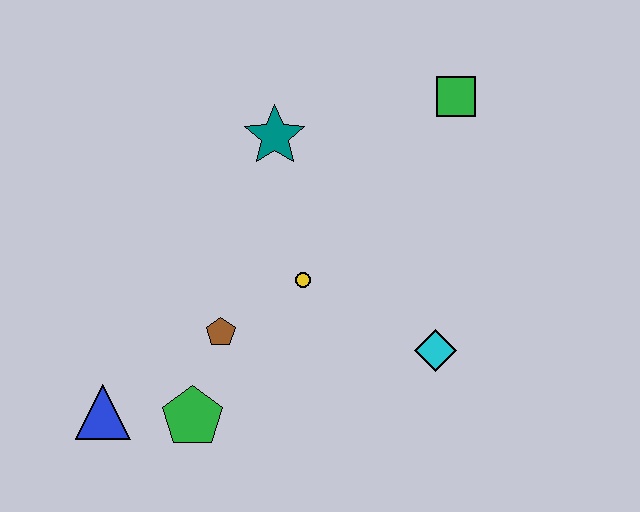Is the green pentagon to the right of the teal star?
No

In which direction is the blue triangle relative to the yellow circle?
The blue triangle is to the left of the yellow circle.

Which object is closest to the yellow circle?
The brown pentagon is closest to the yellow circle.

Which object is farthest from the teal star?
The blue triangle is farthest from the teal star.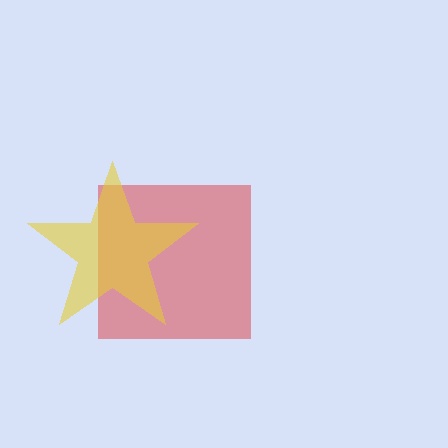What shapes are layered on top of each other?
The layered shapes are: a red square, a yellow star.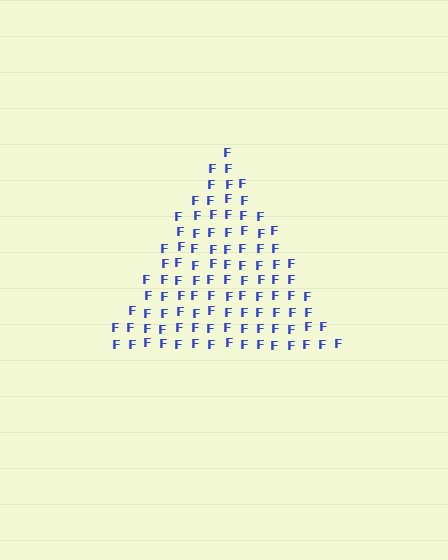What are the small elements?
The small elements are letter F's.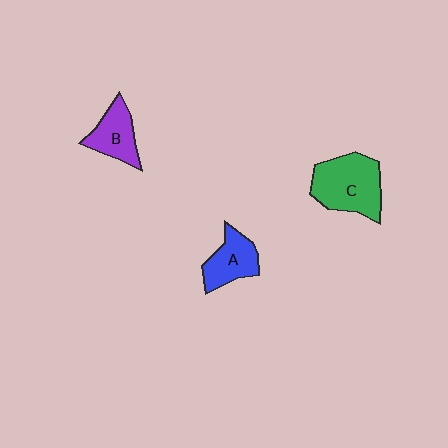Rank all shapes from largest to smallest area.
From largest to smallest: C (green), A (blue), B (purple).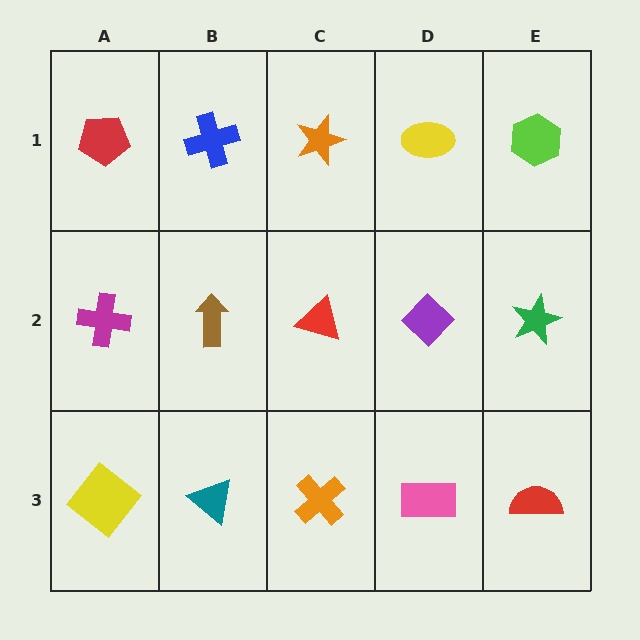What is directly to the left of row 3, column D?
An orange cross.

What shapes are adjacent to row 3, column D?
A purple diamond (row 2, column D), an orange cross (row 3, column C), a red semicircle (row 3, column E).